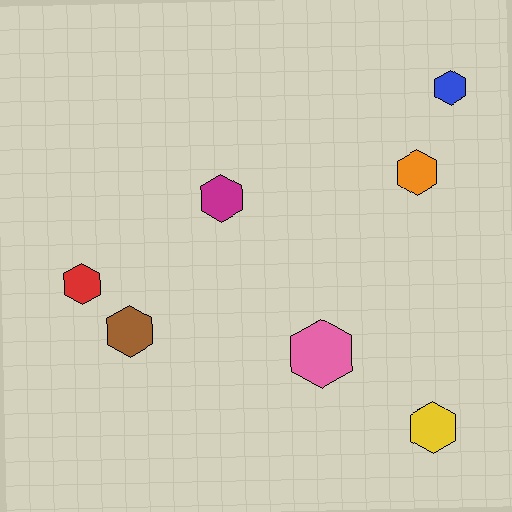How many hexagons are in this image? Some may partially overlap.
There are 7 hexagons.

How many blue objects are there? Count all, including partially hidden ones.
There is 1 blue object.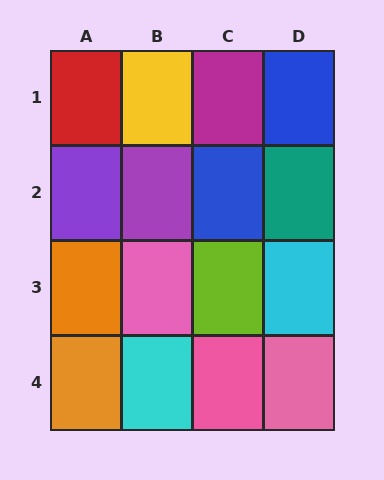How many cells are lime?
1 cell is lime.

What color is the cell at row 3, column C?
Lime.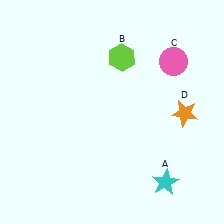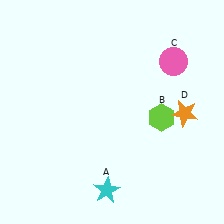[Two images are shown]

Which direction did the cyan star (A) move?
The cyan star (A) moved left.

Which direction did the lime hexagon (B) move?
The lime hexagon (B) moved down.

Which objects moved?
The objects that moved are: the cyan star (A), the lime hexagon (B).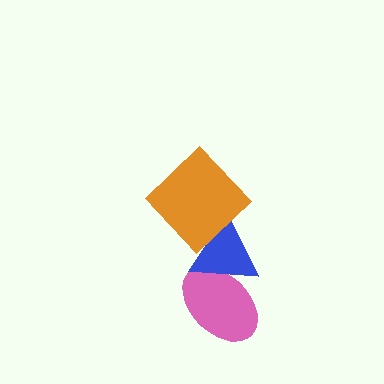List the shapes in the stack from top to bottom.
From top to bottom: the orange diamond, the blue triangle, the pink ellipse.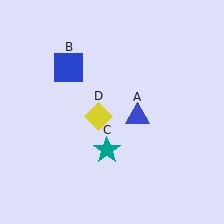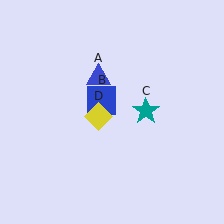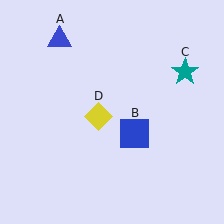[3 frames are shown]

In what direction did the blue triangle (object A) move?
The blue triangle (object A) moved up and to the left.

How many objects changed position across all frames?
3 objects changed position: blue triangle (object A), blue square (object B), teal star (object C).